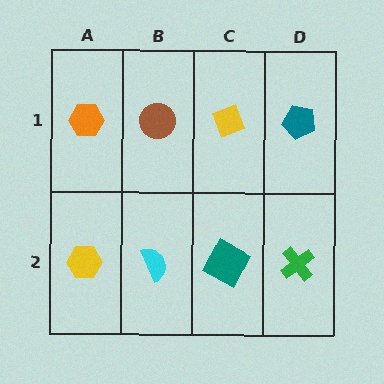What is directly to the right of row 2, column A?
A cyan semicircle.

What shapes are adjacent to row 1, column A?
A yellow hexagon (row 2, column A), a brown circle (row 1, column B).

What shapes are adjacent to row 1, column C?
A teal square (row 2, column C), a brown circle (row 1, column B), a teal pentagon (row 1, column D).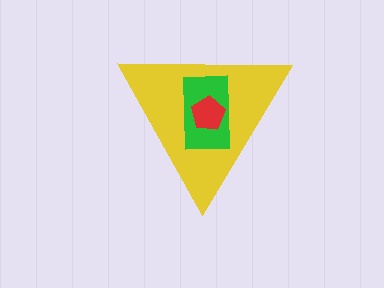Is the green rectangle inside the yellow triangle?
Yes.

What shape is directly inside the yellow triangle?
The green rectangle.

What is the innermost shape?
The red pentagon.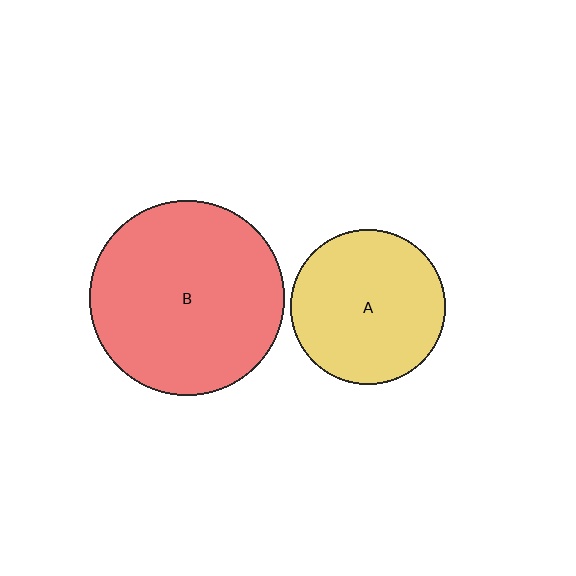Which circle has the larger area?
Circle B (red).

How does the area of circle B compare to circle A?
Approximately 1.6 times.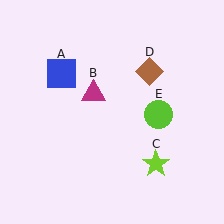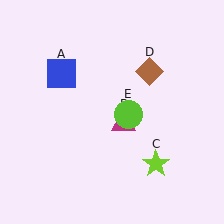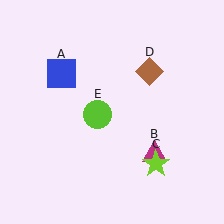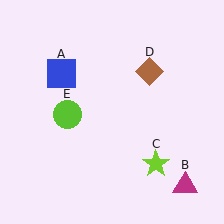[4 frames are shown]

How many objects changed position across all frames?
2 objects changed position: magenta triangle (object B), lime circle (object E).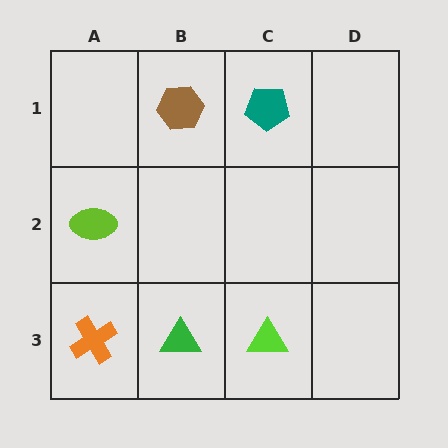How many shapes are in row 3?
3 shapes.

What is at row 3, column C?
A lime triangle.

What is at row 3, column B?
A green triangle.